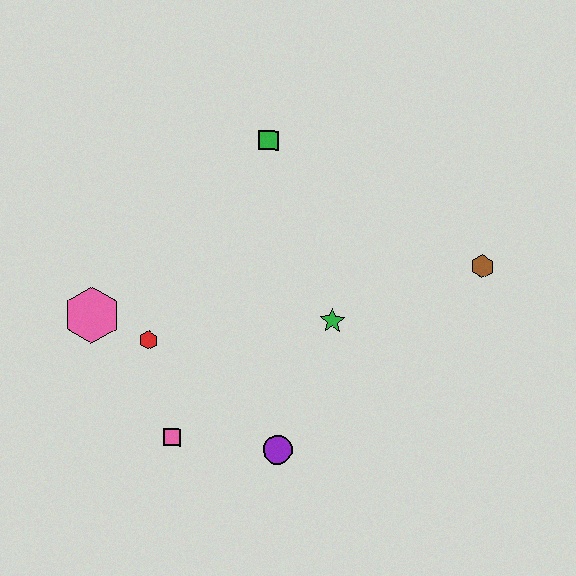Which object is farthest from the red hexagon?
The brown hexagon is farthest from the red hexagon.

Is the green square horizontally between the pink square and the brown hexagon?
Yes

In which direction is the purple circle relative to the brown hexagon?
The purple circle is to the left of the brown hexagon.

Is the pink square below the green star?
Yes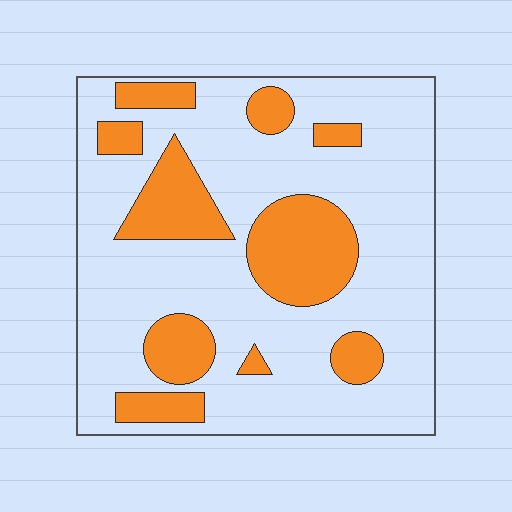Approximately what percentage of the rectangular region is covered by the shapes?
Approximately 25%.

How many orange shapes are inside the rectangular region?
10.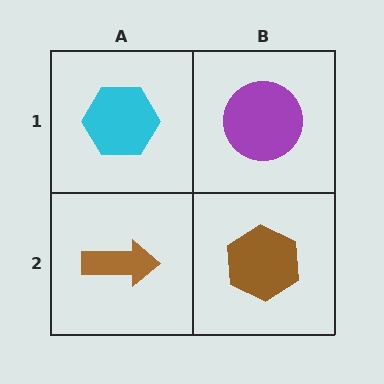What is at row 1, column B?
A purple circle.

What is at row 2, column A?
A brown arrow.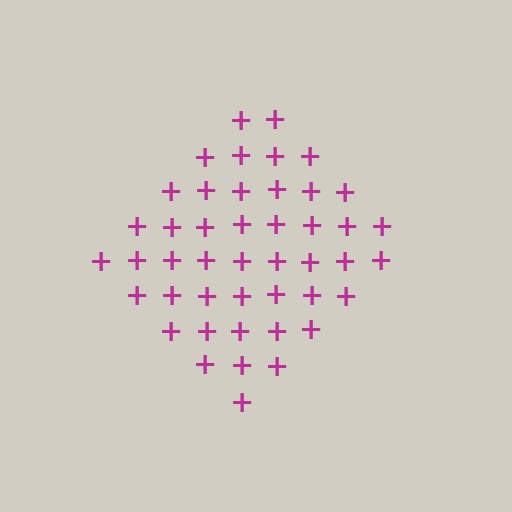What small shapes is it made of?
It is made of small plus signs.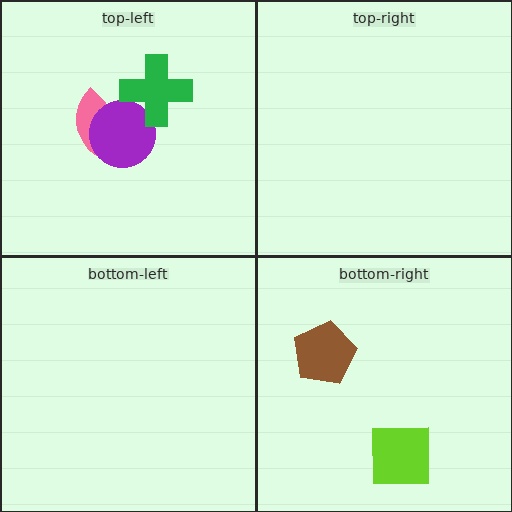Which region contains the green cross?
The top-left region.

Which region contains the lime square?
The bottom-right region.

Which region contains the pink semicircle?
The top-left region.